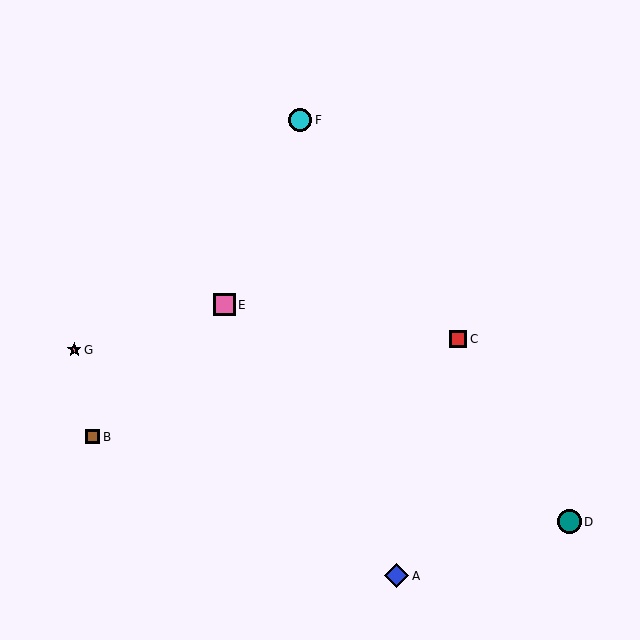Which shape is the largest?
The teal circle (labeled D) is the largest.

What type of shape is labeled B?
Shape B is a brown square.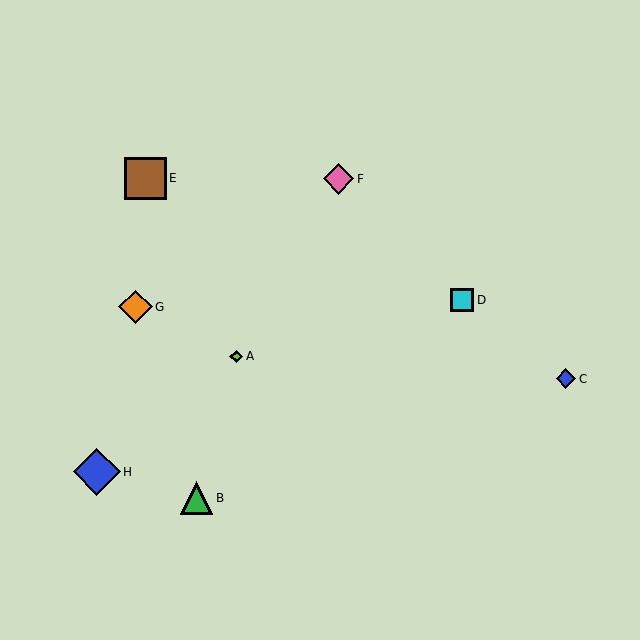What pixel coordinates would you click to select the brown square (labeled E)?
Click at (146, 178) to select the brown square E.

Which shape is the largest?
The blue diamond (labeled H) is the largest.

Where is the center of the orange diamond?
The center of the orange diamond is at (135, 307).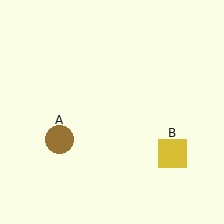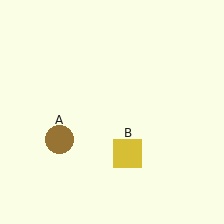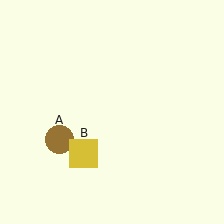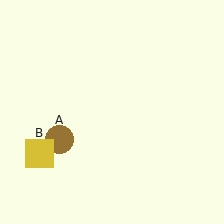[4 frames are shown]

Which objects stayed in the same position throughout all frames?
Brown circle (object A) remained stationary.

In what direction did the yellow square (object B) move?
The yellow square (object B) moved left.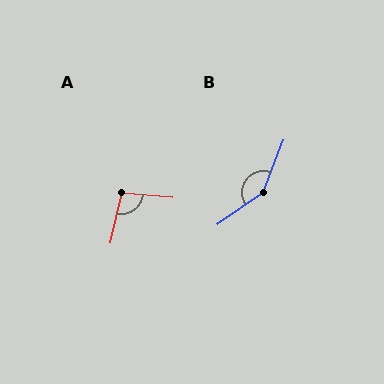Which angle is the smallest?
A, at approximately 98 degrees.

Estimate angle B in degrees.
Approximately 147 degrees.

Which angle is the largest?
B, at approximately 147 degrees.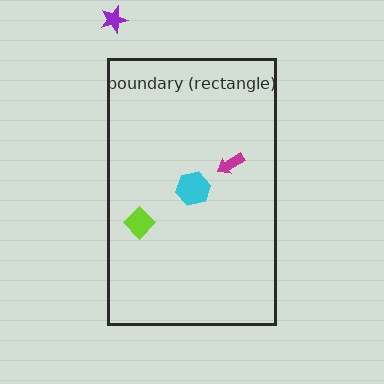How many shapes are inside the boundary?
3 inside, 1 outside.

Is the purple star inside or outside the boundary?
Outside.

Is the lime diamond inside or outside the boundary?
Inside.